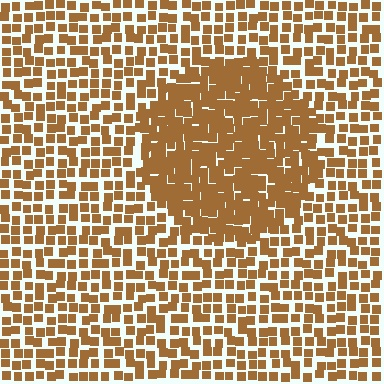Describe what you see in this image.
The image contains small brown elements arranged at two different densities. A circle-shaped region is visible where the elements are more densely packed than the surrounding area.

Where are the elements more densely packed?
The elements are more densely packed inside the circle boundary.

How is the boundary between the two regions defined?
The boundary is defined by a change in element density (approximately 1.8x ratio). All elements are the same color, size, and shape.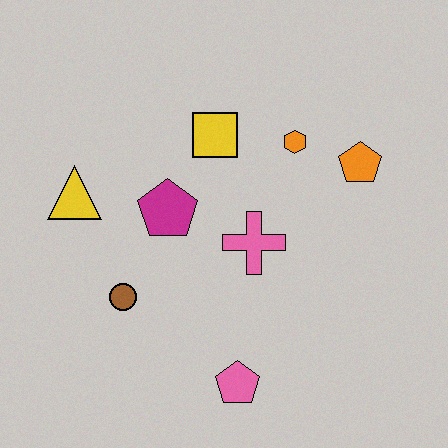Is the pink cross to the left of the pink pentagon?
No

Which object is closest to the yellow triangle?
The magenta pentagon is closest to the yellow triangle.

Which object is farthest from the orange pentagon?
The yellow triangle is farthest from the orange pentagon.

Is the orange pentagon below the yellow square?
Yes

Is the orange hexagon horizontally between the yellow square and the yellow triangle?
No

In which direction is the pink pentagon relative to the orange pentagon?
The pink pentagon is below the orange pentagon.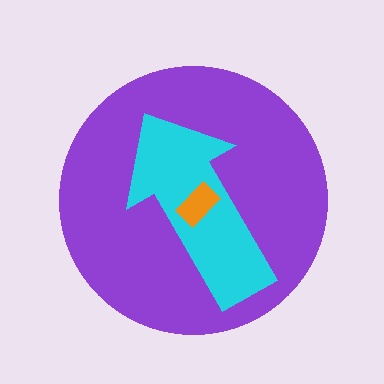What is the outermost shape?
The purple circle.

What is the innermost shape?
The orange rectangle.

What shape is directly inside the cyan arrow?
The orange rectangle.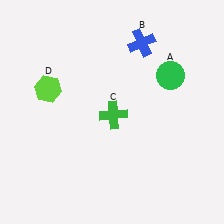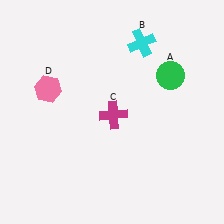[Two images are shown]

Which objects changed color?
B changed from blue to cyan. C changed from green to magenta. D changed from lime to pink.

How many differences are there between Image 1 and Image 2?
There are 3 differences between the two images.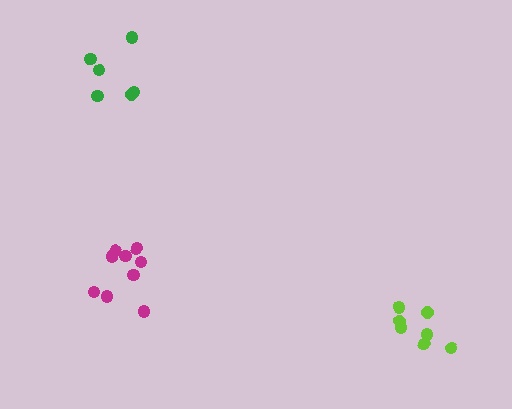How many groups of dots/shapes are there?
There are 3 groups.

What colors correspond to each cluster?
The clusters are colored: green, magenta, lime.